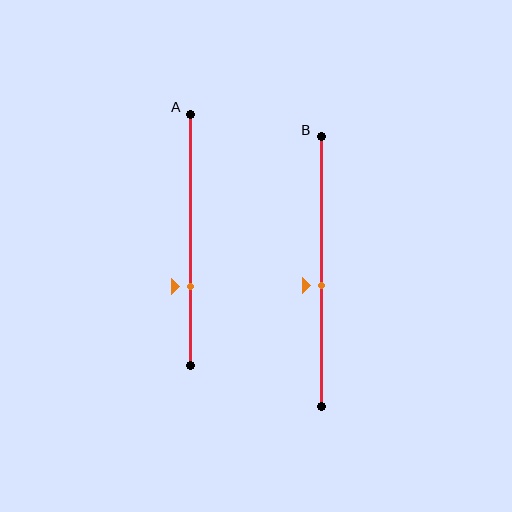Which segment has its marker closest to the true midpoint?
Segment B has its marker closest to the true midpoint.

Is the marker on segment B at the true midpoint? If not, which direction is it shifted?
No, the marker on segment B is shifted downward by about 5% of the segment length.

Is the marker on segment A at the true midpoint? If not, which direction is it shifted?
No, the marker on segment A is shifted downward by about 18% of the segment length.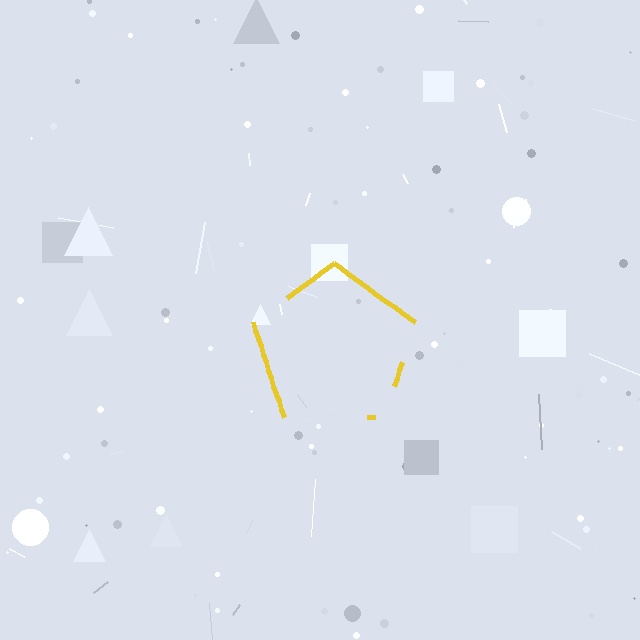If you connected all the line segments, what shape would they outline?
They would outline a pentagon.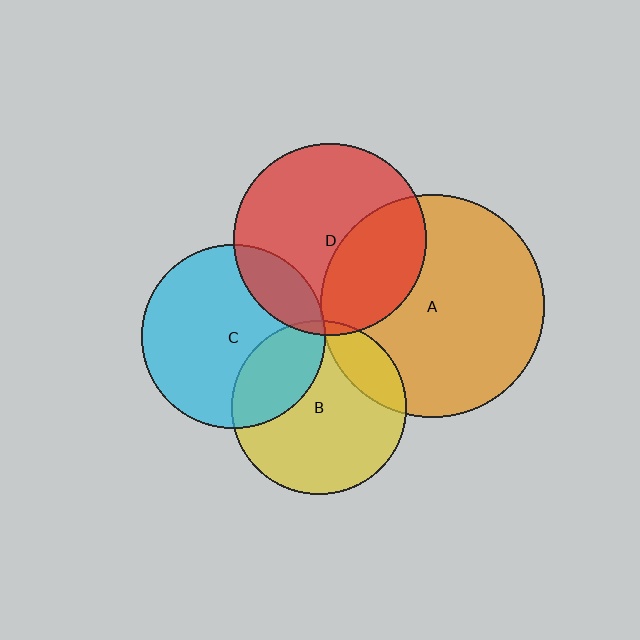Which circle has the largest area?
Circle A (orange).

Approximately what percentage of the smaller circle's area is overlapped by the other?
Approximately 15%.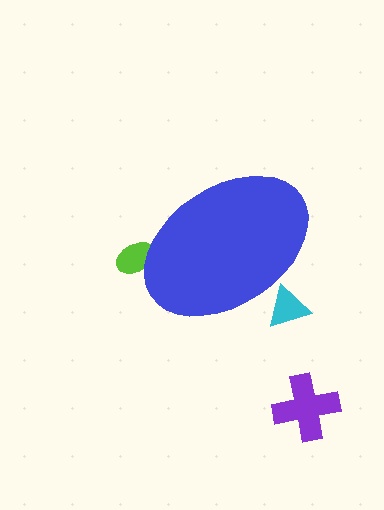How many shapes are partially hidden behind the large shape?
2 shapes are partially hidden.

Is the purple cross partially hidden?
No, the purple cross is fully visible.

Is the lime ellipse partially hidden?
Yes, the lime ellipse is partially hidden behind the blue ellipse.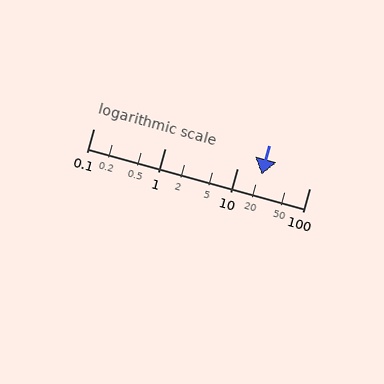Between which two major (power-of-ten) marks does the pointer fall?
The pointer is between 10 and 100.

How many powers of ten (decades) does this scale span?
The scale spans 3 decades, from 0.1 to 100.